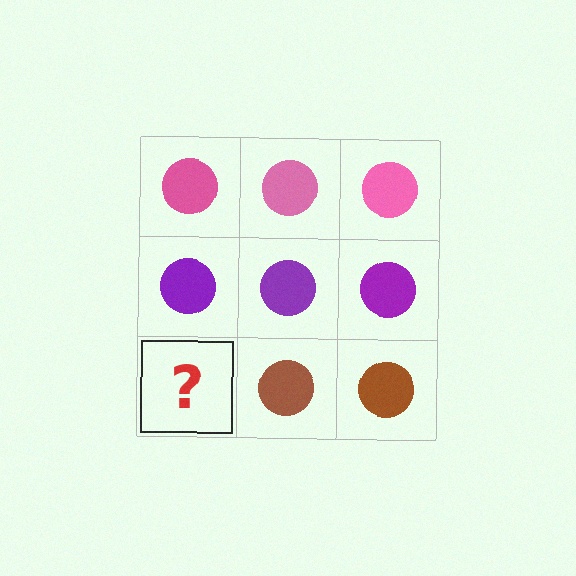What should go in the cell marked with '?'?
The missing cell should contain a brown circle.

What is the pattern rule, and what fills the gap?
The rule is that each row has a consistent color. The gap should be filled with a brown circle.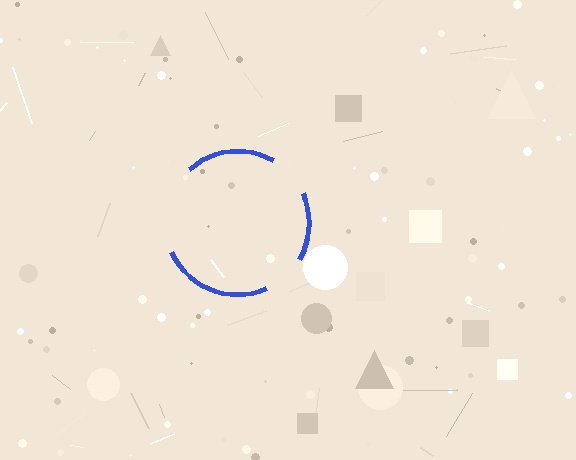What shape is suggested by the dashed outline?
The dashed outline suggests a circle.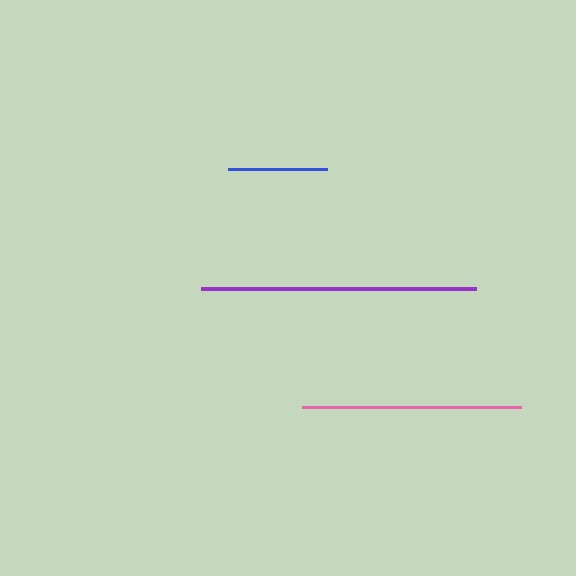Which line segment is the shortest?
The blue line is the shortest at approximately 99 pixels.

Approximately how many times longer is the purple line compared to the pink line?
The purple line is approximately 1.3 times the length of the pink line.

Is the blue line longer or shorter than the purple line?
The purple line is longer than the blue line.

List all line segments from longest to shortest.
From longest to shortest: purple, pink, blue.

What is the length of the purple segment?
The purple segment is approximately 276 pixels long.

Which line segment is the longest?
The purple line is the longest at approximately 276 pixels.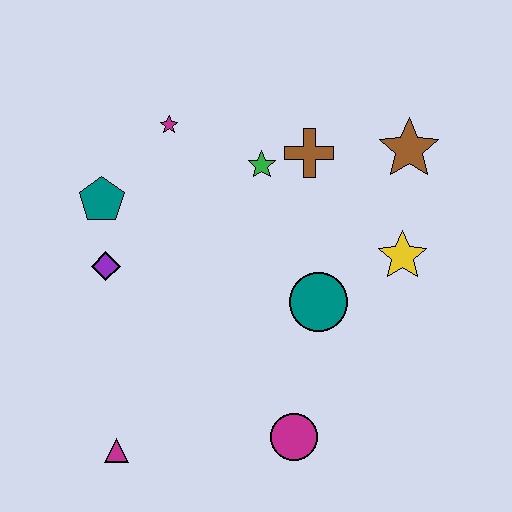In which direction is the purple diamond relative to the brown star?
The purple diamond is to the left of the brown star.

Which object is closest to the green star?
The brown cross is closest to the green star.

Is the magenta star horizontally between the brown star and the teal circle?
No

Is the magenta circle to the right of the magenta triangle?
Yes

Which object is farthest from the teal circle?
The magenta triangle is farthest from the teal circle.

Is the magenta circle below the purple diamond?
Yes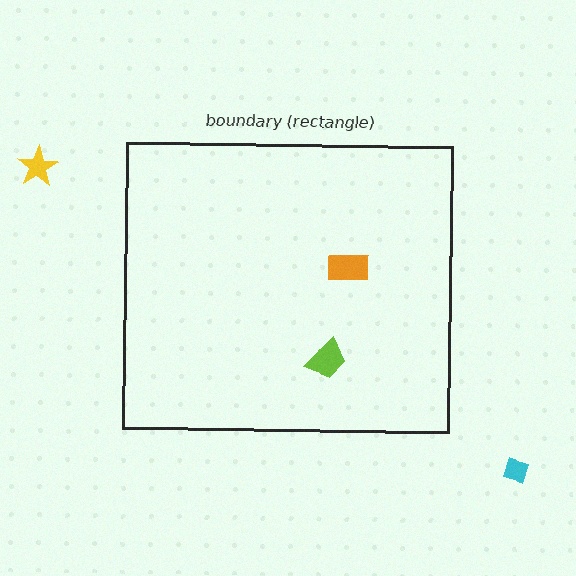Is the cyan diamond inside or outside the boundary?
Outside.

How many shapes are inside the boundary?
2 inside, 2 outside.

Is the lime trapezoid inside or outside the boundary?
Inside.